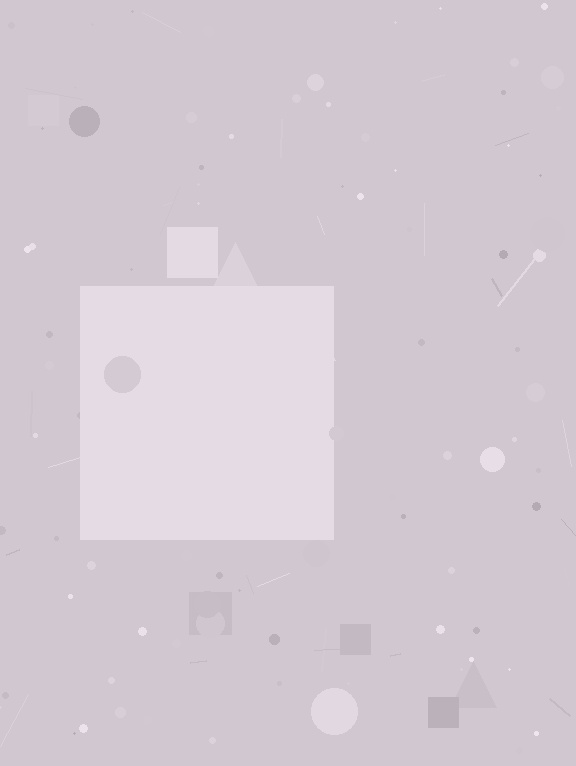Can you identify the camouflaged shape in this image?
The camouflaged shape is a square.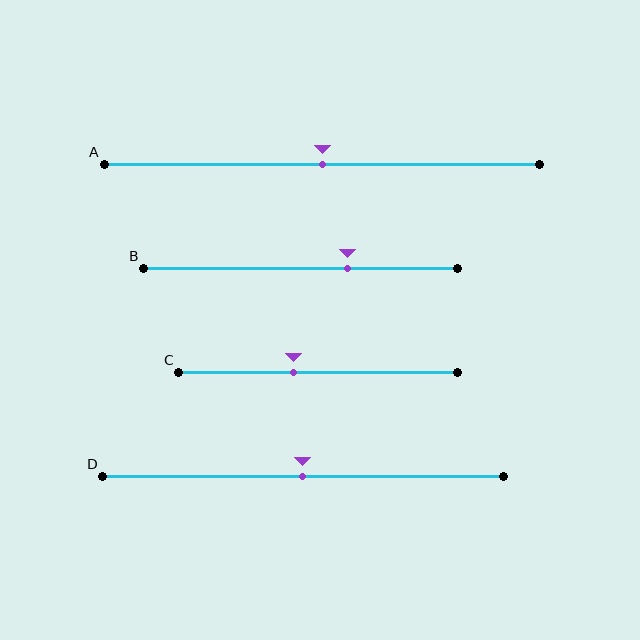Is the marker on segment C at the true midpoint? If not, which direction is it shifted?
No, the marker on segment C is shifted to the left by about 9% of the segment length.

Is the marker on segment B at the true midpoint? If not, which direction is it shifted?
No, the marker on segment B is shifted to the right by about 15% of the segment length.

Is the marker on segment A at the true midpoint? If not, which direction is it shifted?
Yes, the marker on segment A is at the true midpoint.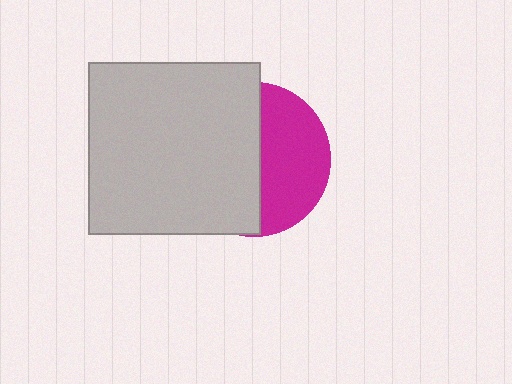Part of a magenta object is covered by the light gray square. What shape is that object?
It is a circle.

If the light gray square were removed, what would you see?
You would see the complete magenta circle.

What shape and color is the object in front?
The object in front is a light gray square.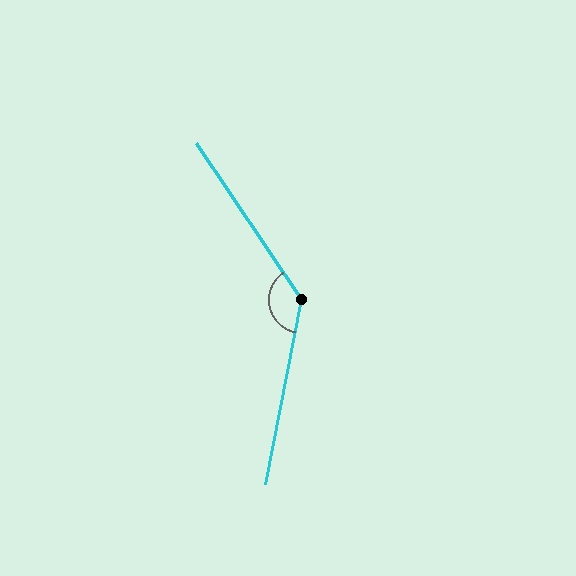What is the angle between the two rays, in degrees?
Approximately 135 degrees.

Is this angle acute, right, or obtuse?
It is obtuse.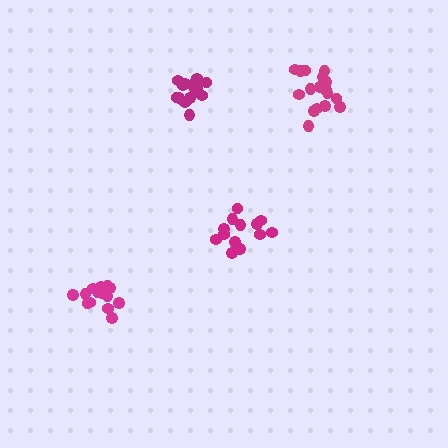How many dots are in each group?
Group 1: 13 dots, Group 2: 18 dots, Group 3: 15 dots, Group 4: 14 dots (60 total).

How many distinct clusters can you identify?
There are 4 distinct clusters.